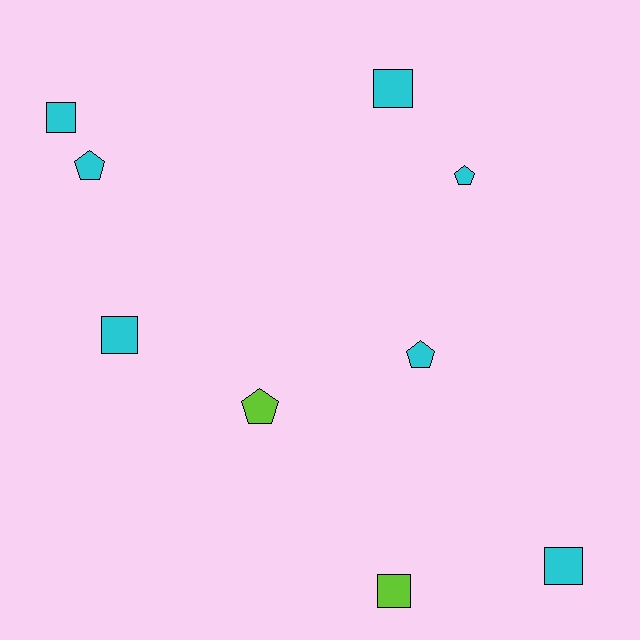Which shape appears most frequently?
Square, with 5 objects.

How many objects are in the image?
There are 9 objects.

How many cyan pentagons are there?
There are 3 cyan pentagons.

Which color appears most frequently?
Cyan, with 7 objects.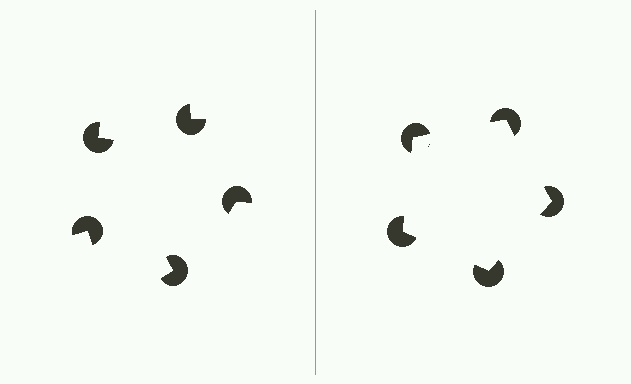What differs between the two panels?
The pac-man discs are positioned identically on both sides; only the wedge orientations differ. On the right they align to a pentagon; on the left they are misaligned.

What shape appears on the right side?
An illusory pentagon.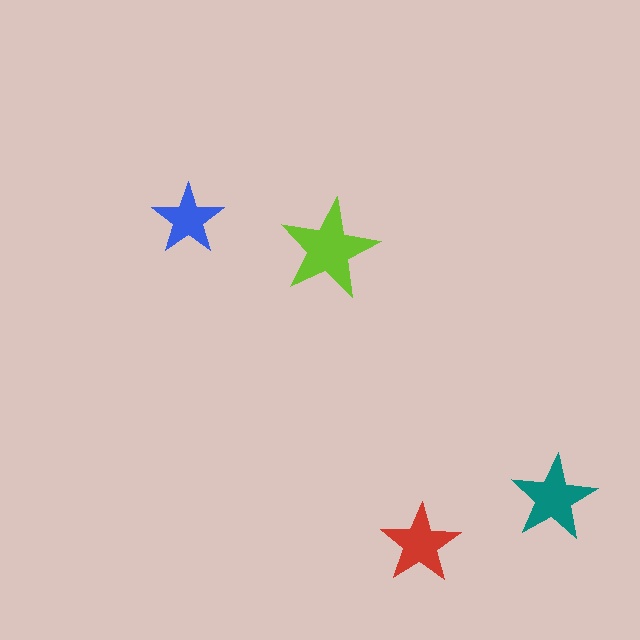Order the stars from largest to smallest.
the lime one, the teal one, the red one, the blue one.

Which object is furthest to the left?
The blue star is leftmost.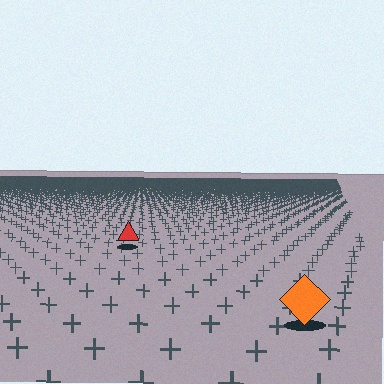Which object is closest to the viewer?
The orange diamond is closest. The texture marks near it are larger and more spread out.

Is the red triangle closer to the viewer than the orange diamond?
No. The orange diamond is closer — you can tell from the texture gradient: the ground texture is coarser near it.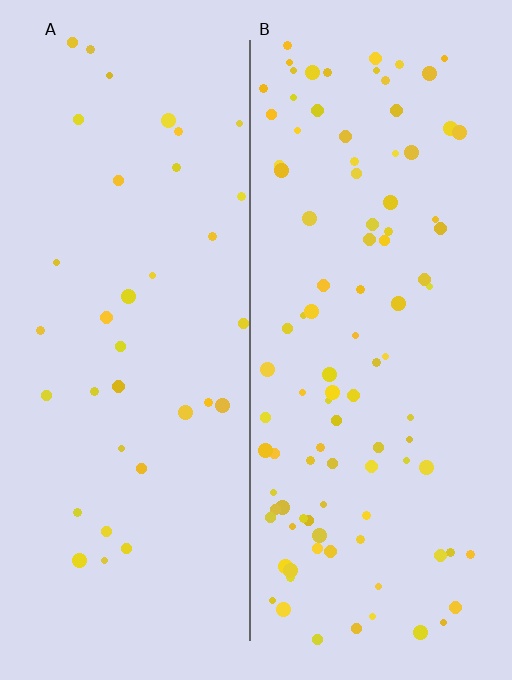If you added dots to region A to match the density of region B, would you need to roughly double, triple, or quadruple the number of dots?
Approximately triple.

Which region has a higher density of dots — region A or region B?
B (the right).